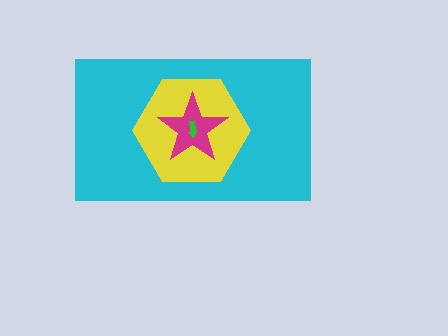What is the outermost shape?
The cyan rectangle.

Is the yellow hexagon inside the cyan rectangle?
Yes.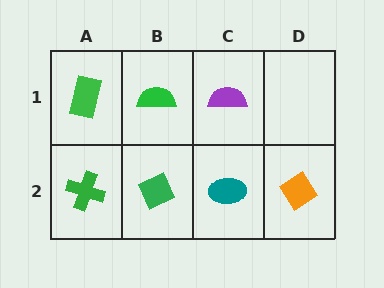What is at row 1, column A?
A green rectangle.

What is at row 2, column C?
A teal ellipse.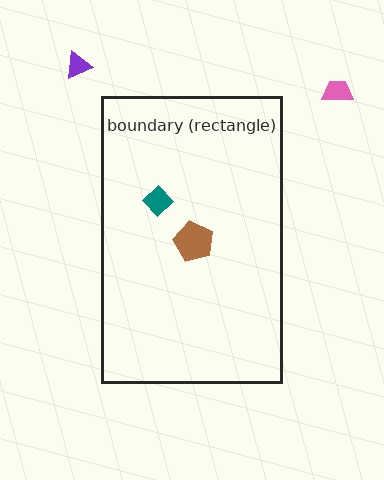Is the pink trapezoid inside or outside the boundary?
Outside.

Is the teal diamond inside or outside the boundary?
Inside.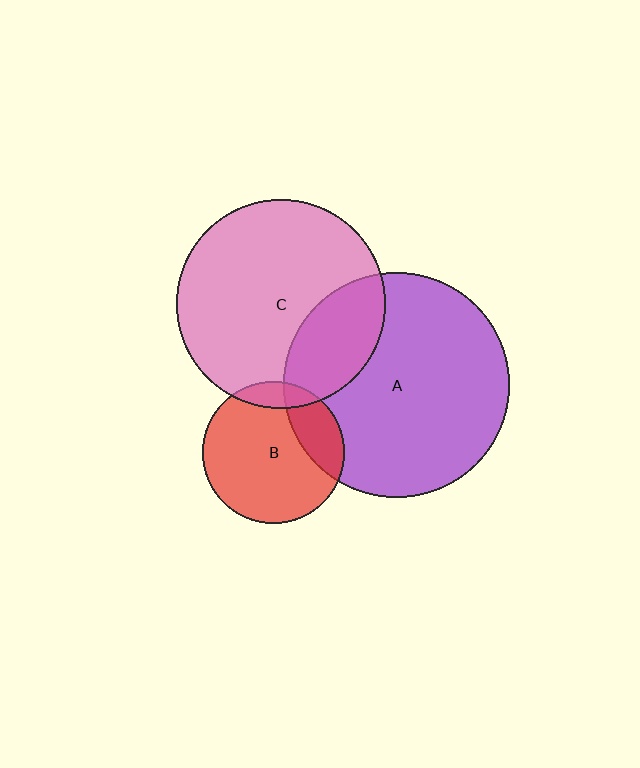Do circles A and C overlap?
Yes.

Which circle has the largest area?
Circle A (purple).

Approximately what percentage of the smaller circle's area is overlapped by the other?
Approximately 25%.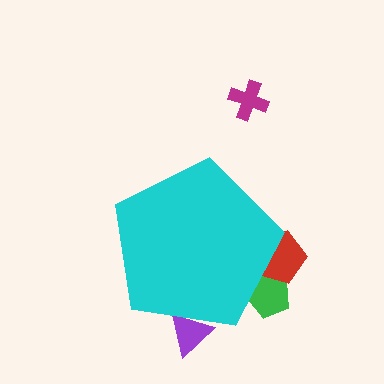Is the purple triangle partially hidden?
Yes, the purple triangle is partially hidden behind the cyan pentagon.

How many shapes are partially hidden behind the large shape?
3 shapes are partially hidden.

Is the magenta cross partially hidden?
No, the magenta cross is fully visible.